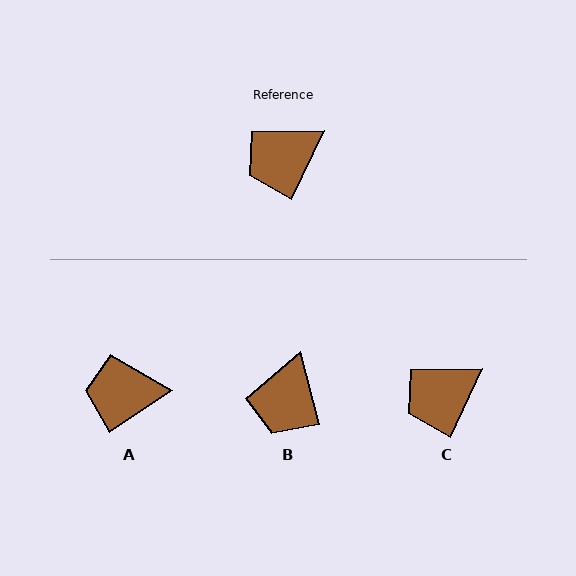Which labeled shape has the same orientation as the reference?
C.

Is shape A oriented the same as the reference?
No, it is off by about 31 degrees.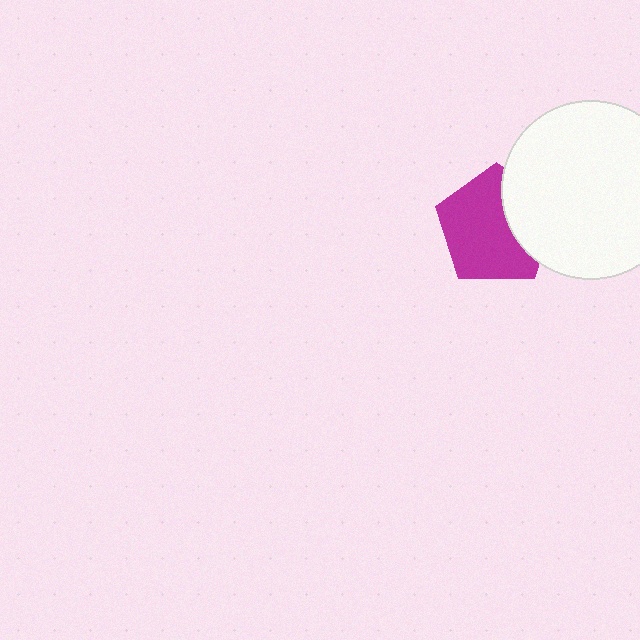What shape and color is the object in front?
The object in front is a white circle.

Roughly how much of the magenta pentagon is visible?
Most of it is visible (roughly 70%).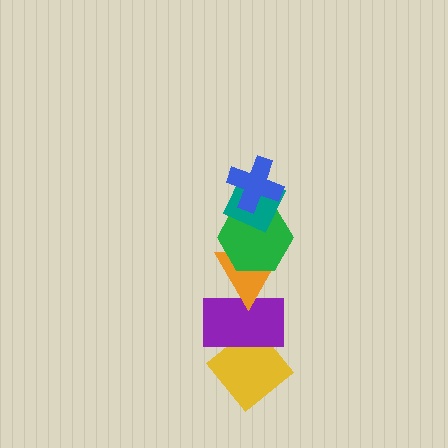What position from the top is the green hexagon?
The green hexagon is 3rd from the top.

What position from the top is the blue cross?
The blue cross is 1st from the top.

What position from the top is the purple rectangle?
The purple rectangle is 5th from the top.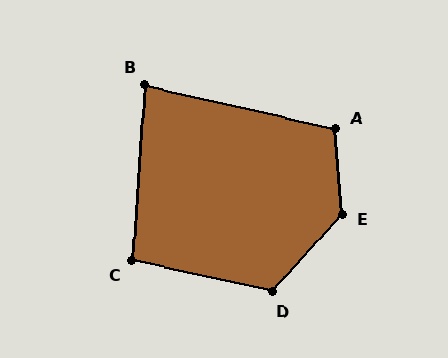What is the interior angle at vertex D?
Approximately 119 degrees (obtuse).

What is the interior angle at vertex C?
Approximately 98 degrees (obtuse).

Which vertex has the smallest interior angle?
B, at approximately 81 degrees.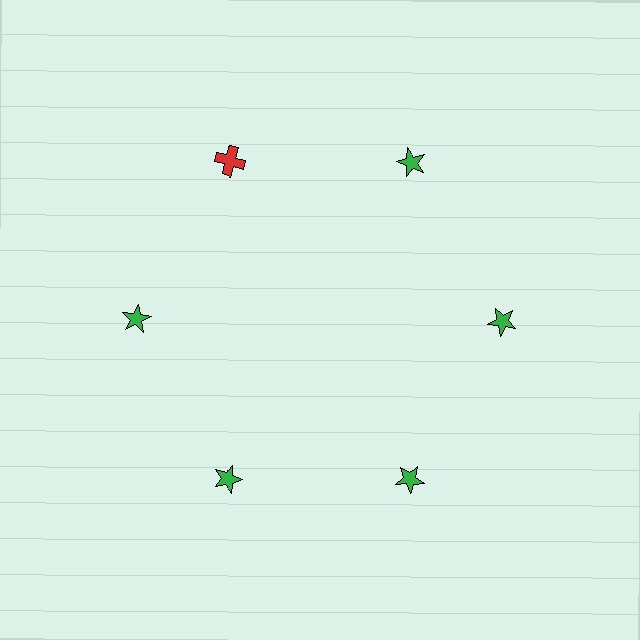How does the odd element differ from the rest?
It differs in both color (red instead of green) and shape (cross instead of star).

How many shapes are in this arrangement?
There are 6 shapes arranged in a ring pattern.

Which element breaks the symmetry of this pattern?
The red cross at roughly the 11 o'clock position breaks the symmetry. All other shapes are green stars.